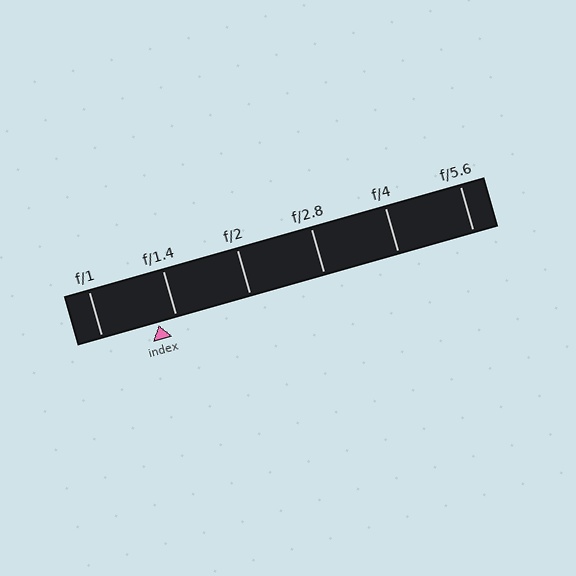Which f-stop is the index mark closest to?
The index mark is closest to f/1.4.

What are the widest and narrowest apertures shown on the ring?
The widest aperture shown is f/1 and the narrowest is f/5.6.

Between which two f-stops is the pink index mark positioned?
The index mark is between f/1 and f/1.4.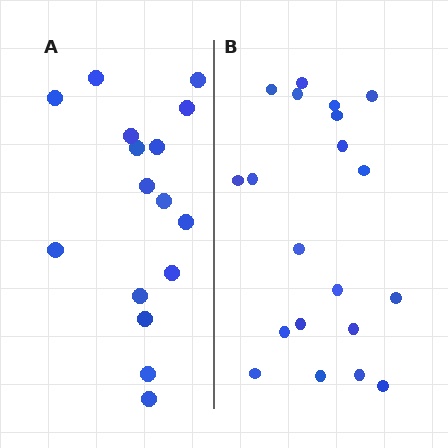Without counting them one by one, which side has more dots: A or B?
Region B (the right region) has more dots.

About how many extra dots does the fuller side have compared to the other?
Region B has about 4 more dots than region A.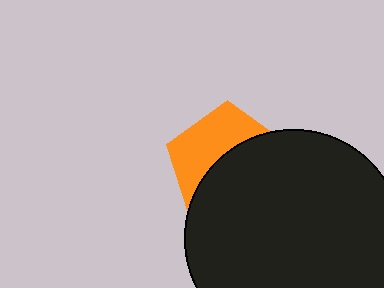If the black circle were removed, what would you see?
You would see the complete orange pentagon.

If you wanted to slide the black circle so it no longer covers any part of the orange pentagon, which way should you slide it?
Slide it down — that is the most direct way to separate the two shapes.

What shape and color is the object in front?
The object in front is a black circle.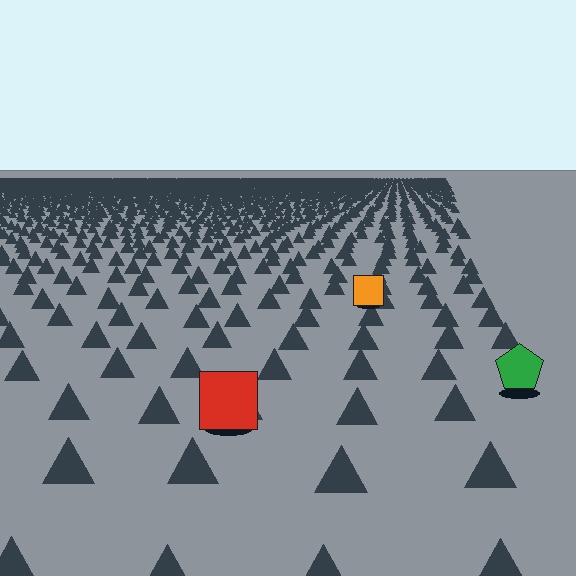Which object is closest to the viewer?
The red square is closest. The texture marks near it are larger and more spread out.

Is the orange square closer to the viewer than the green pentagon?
No. The green pentagon is closer — you can tell from the texture gradient: the ground texture is coarser near it.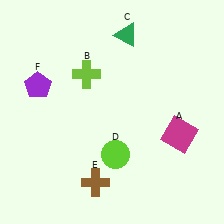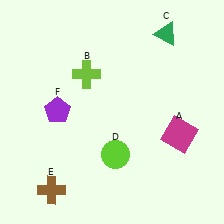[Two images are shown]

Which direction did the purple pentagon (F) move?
The purple pentagon (F) moved down.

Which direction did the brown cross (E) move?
The brown cross (E) moved left.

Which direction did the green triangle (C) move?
The green triangle (C) moved right.